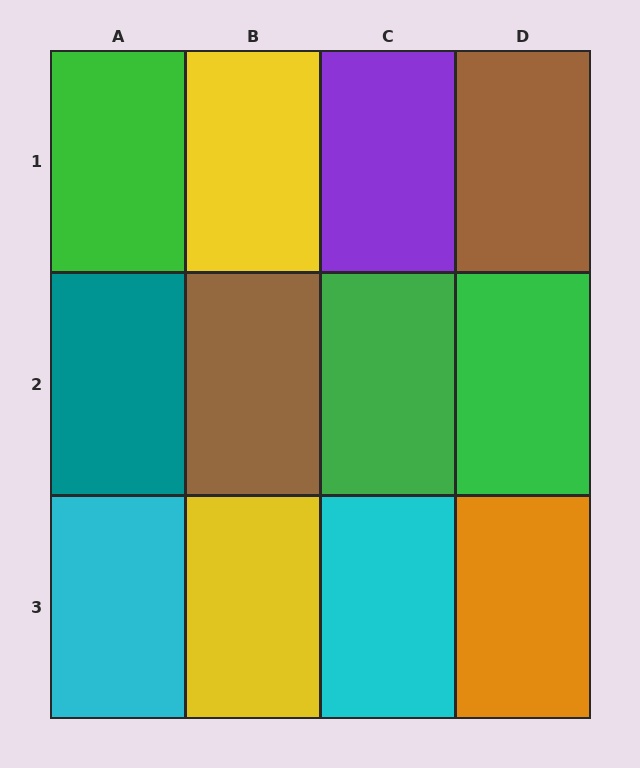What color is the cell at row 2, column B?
Brown.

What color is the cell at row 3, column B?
Yellow.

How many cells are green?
3 cells are green.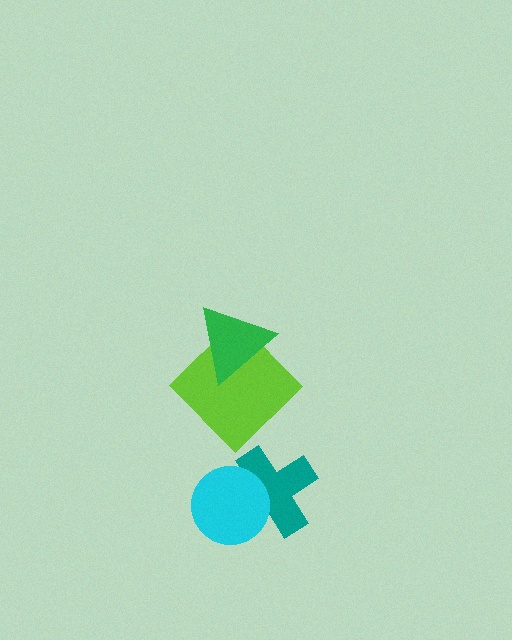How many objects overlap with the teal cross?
1 object overlaps with the teal cross.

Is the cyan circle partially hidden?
No, no other shape covers it.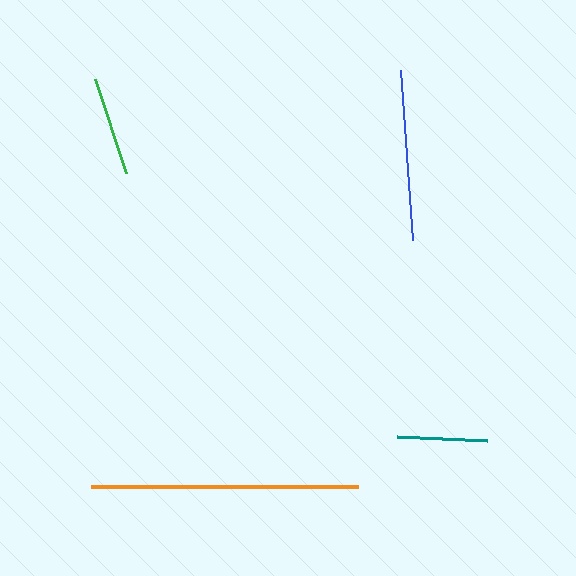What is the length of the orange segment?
The orange segment is approximately 267 pixels long.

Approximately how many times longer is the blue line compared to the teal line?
The blue line is approximately 1.9 times the length of the teal line.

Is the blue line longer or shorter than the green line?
The blue line is longer than the green line.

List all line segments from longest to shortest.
From longest to shortest: orange, blue, green, teal.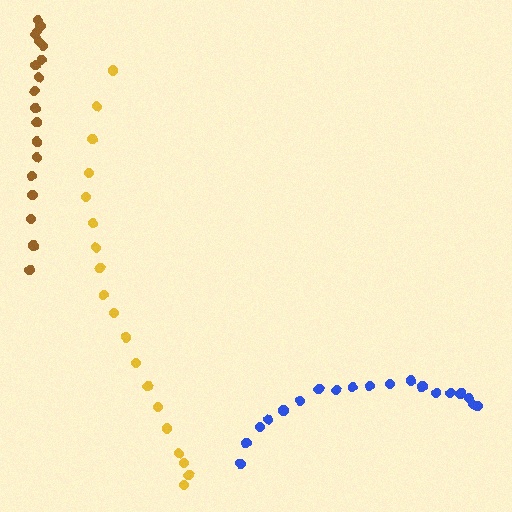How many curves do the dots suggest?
There are 3 distinct paths.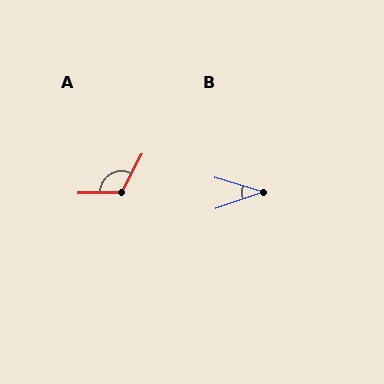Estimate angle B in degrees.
Approximately 35 degrees.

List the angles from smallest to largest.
B (35°), A (118°).